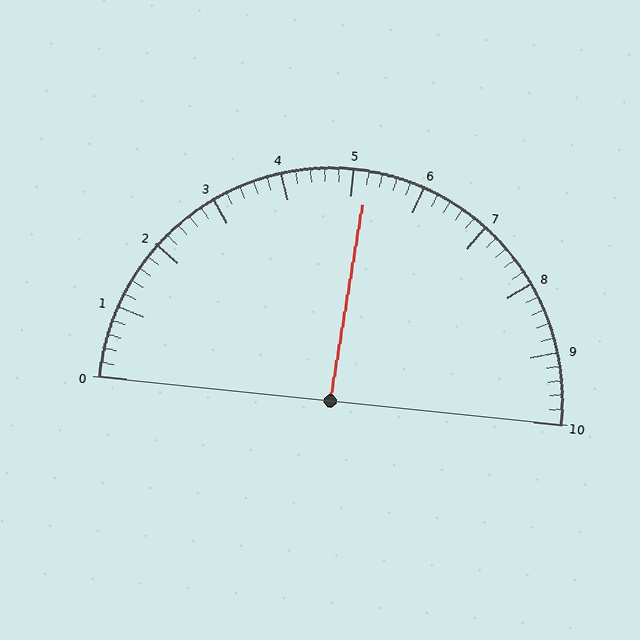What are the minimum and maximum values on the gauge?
The gauge ranges from 0 to 10.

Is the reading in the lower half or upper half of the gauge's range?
The reading is in the upper half of the range (0 to 10).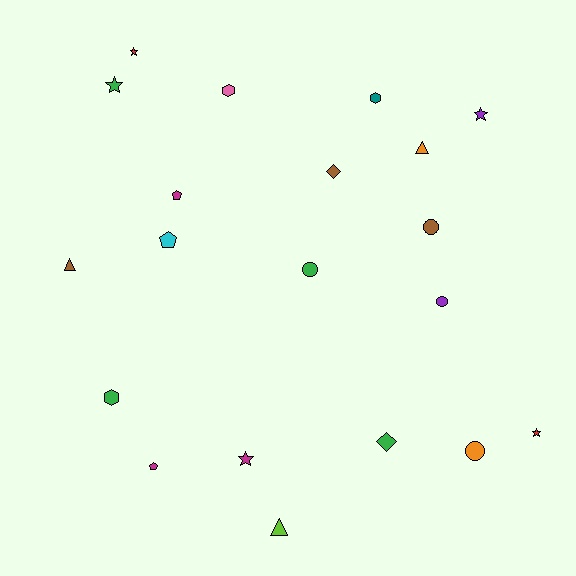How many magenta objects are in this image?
There are 3 magenta objects.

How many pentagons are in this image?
There are 3 pentagons.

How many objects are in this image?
There are 20 objects.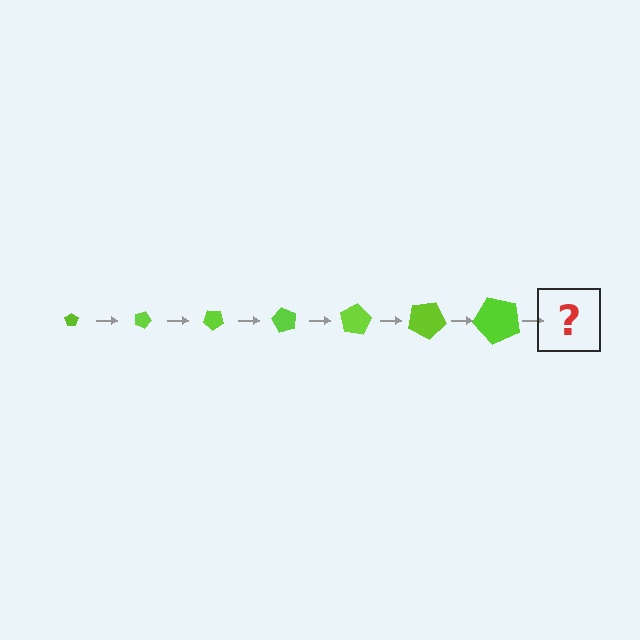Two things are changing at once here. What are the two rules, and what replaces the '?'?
The two rules are that the pentagon grows larger each step and it rotates 20 degrees each step. The '?' should be a pentagon, larger than the previous one and rotated 140 degrees from the start.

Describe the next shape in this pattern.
It should be a pentagon, larger than the previous one and rotated 140 degrees from the start.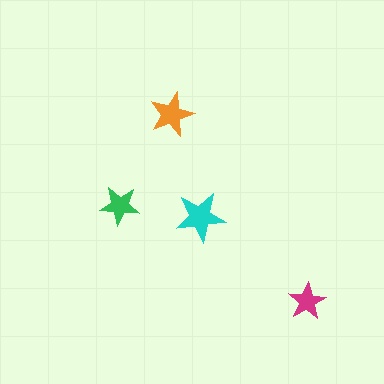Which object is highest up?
The orange star is topmost.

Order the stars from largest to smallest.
the cyan one, the orange one, the green one, the magenta one.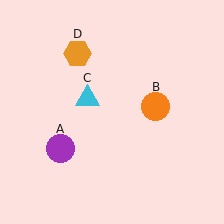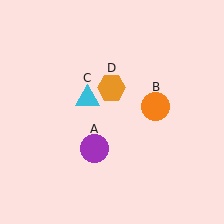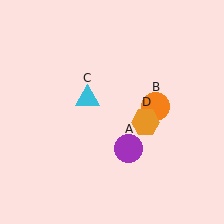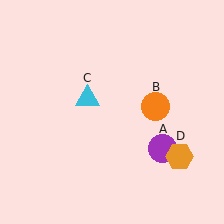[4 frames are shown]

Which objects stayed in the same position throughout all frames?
Orange circle (object B) and cyan triangle (object C) remained stationary.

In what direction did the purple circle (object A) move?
The purple circle (object A) moved right.